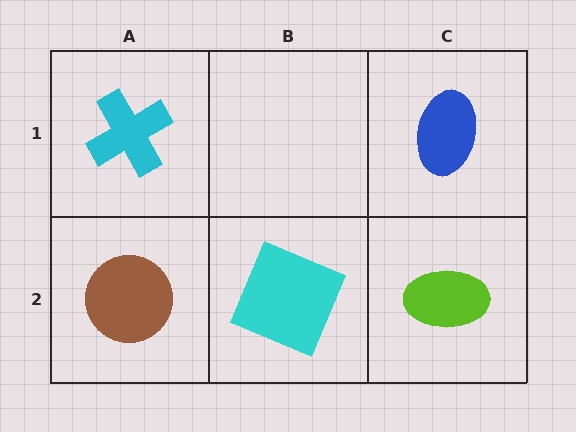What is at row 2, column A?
A brown circle.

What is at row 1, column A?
A cyan cross.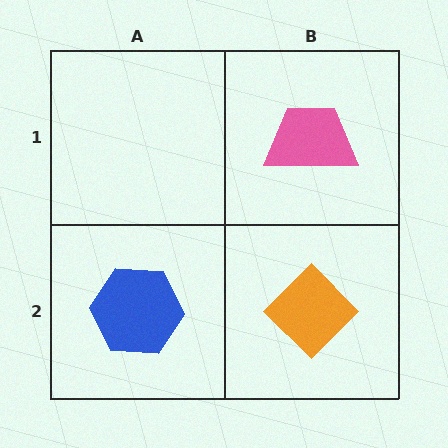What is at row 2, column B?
An orange diamond.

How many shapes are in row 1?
1 shape.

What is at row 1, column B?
A pink trapezoid.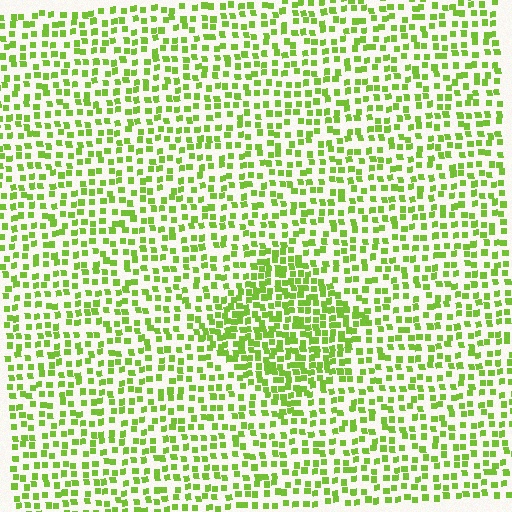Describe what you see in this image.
The image contains small lime elements arranged at two different densities. A diamond-shaped region is visible where the elements are more densely packed than the surrounding area.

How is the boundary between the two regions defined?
The boundary is defined by a change in element density (approximately 1.8x ratio). All elements are the same color, size, and shape.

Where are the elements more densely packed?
The elements are more densely packed inside the diamond boundary.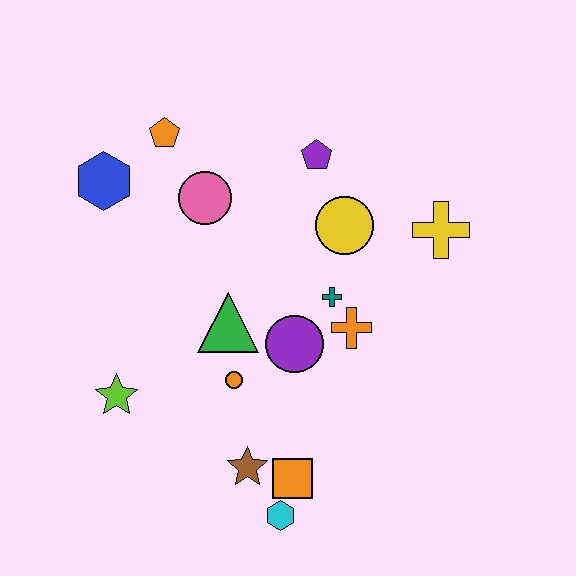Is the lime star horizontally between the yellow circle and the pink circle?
No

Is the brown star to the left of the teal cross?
Yes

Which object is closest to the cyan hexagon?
The orange square is closest to the cyan hexagon.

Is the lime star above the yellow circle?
No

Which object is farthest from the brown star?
The orange pentagon is farthest from the brown star.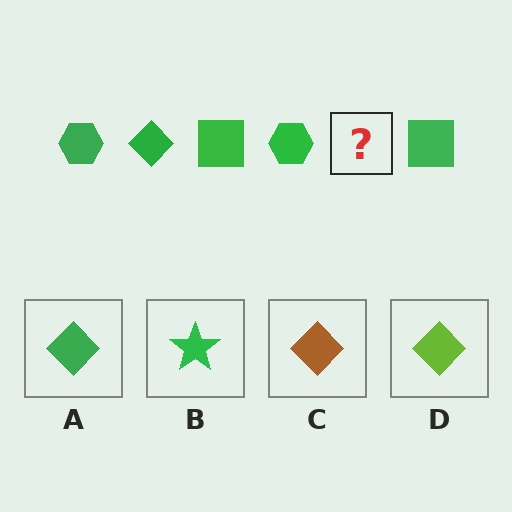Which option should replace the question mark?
Option A.